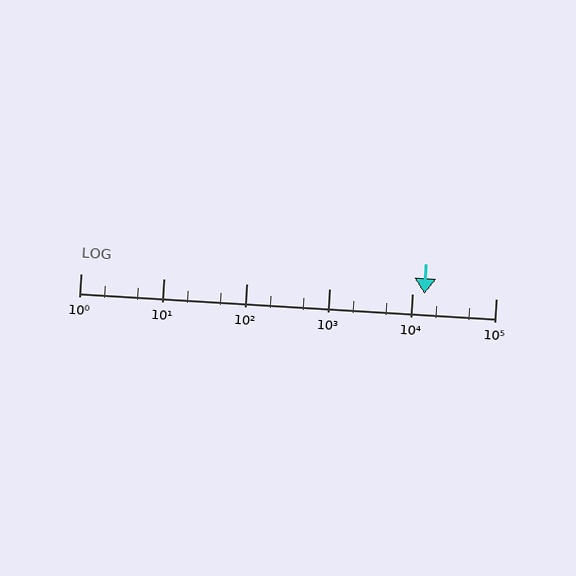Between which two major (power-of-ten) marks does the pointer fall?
The pointer is between 10000 and 100000.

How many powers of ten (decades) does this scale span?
The scale spans 5 decades, from 1 to 100000.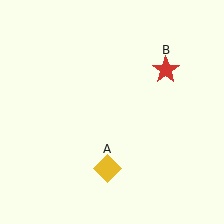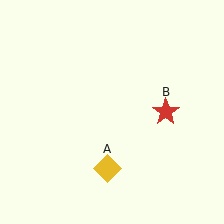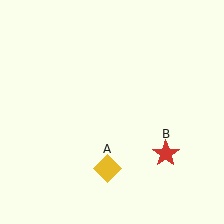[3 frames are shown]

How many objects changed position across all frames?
1 object changed position: red star (object B).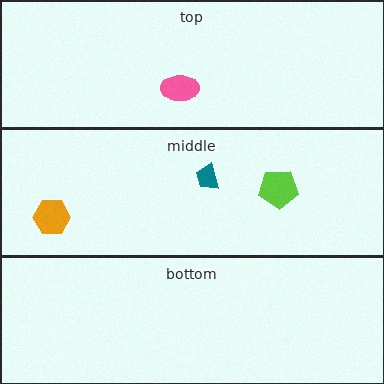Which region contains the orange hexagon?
The middle region.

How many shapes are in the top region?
1.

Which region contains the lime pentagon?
The middle region.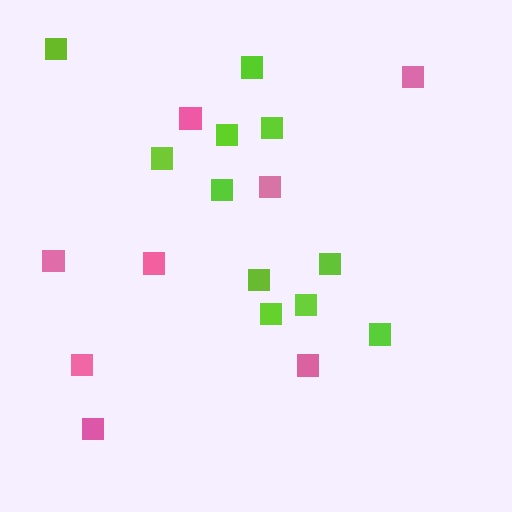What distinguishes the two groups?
There are 2 groups: one group of pink squares (8) and one group of lime squares (11).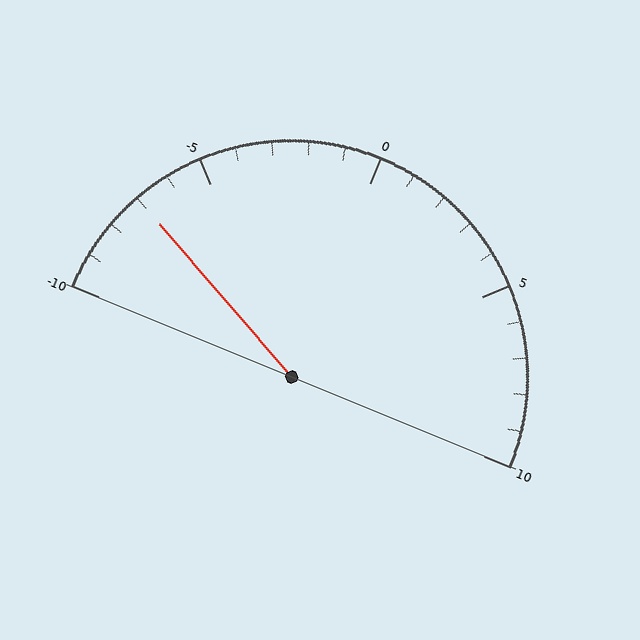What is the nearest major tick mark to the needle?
The nearest major tick mark is -5.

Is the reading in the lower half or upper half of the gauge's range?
The reading is in the lower half of the range (-10 to 10).